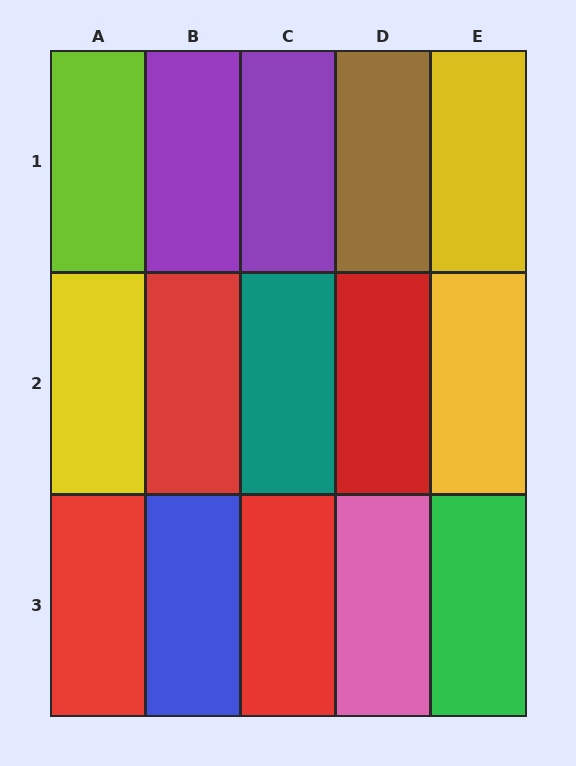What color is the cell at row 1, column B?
Purple.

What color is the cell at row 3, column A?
Red.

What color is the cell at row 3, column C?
Red.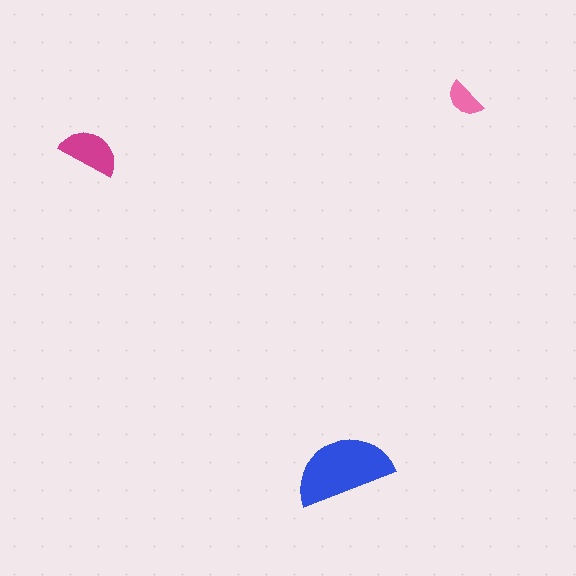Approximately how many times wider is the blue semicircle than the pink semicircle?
About 2.5 times wider.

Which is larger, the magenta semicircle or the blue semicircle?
The blue one.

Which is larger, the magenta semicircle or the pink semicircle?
The magenta one.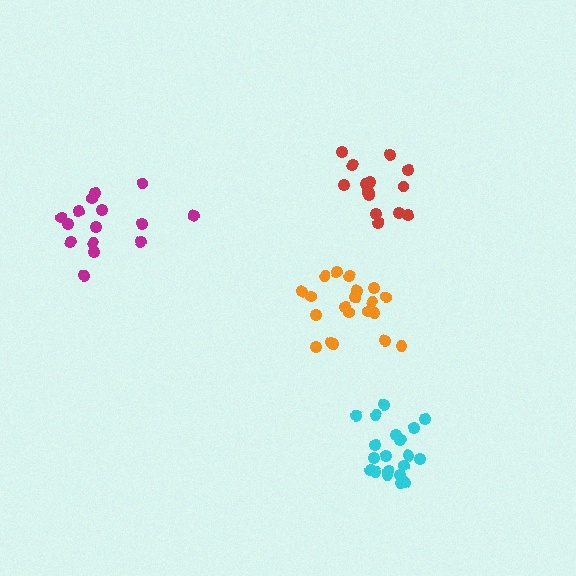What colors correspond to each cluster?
The clusters are colored: orange, magenta, red, cyan.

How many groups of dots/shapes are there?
There are 4 groups.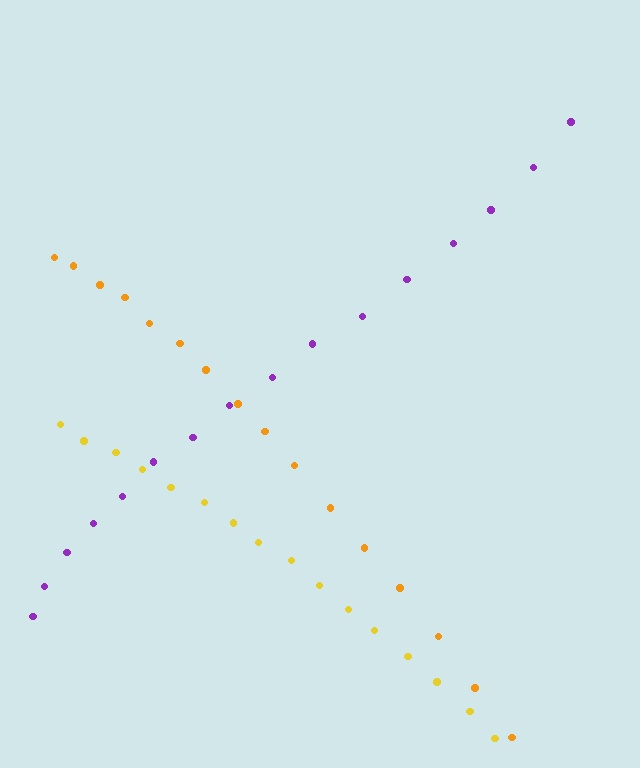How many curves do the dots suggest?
There are 3 distinct paths.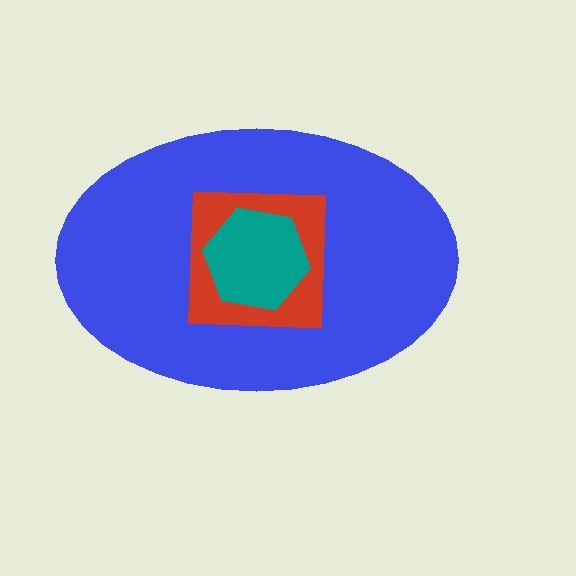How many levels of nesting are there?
3.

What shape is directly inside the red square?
The teal hexagon.